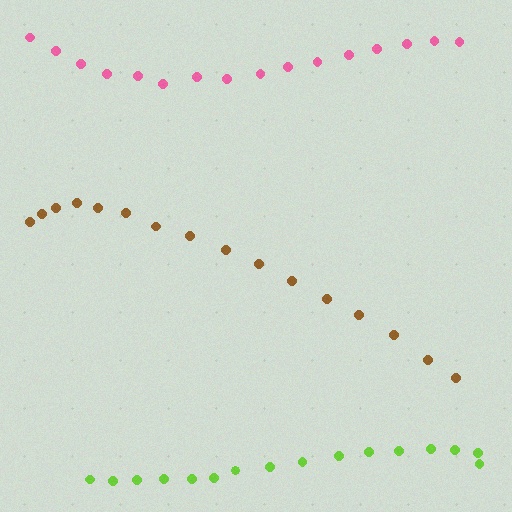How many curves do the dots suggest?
There are 3 distinct paths.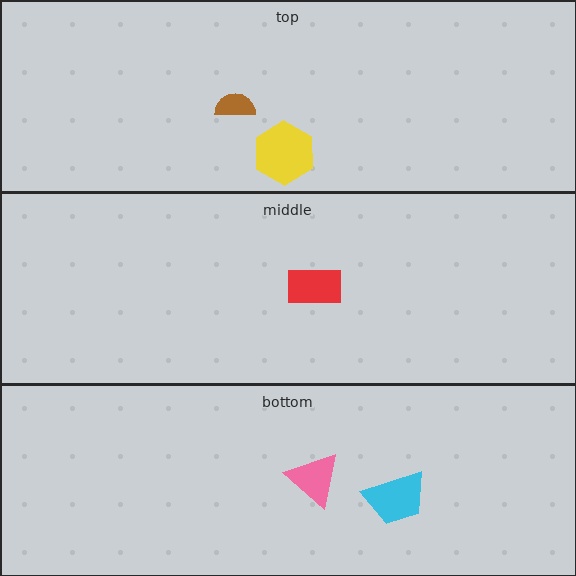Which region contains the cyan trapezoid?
The bottom region.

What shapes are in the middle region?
The red rectangle.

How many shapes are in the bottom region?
2.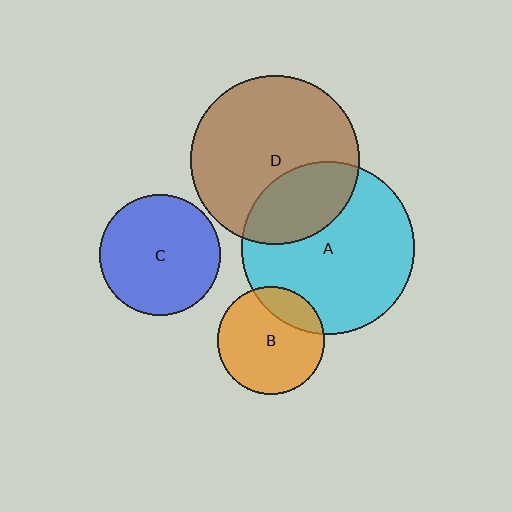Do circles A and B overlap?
Yes.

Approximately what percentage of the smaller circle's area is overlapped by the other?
Approximately 20%.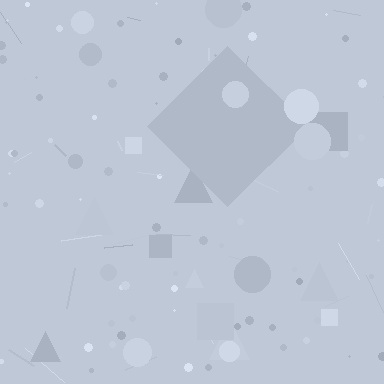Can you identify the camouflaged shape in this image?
The camouflaged shape is a diamond.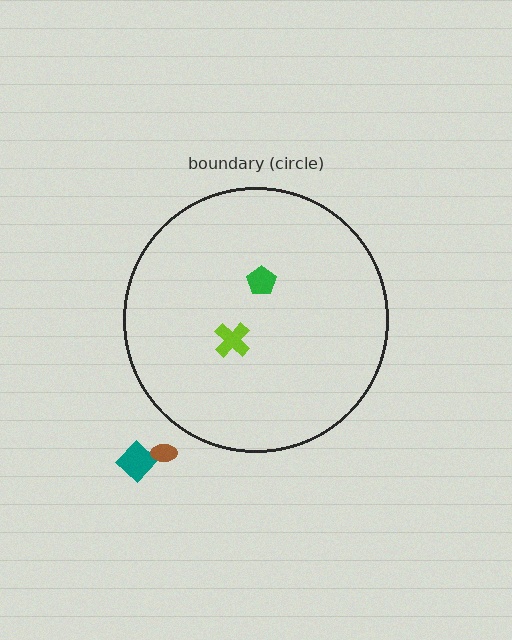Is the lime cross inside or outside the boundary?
Inside.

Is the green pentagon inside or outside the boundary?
Inside.